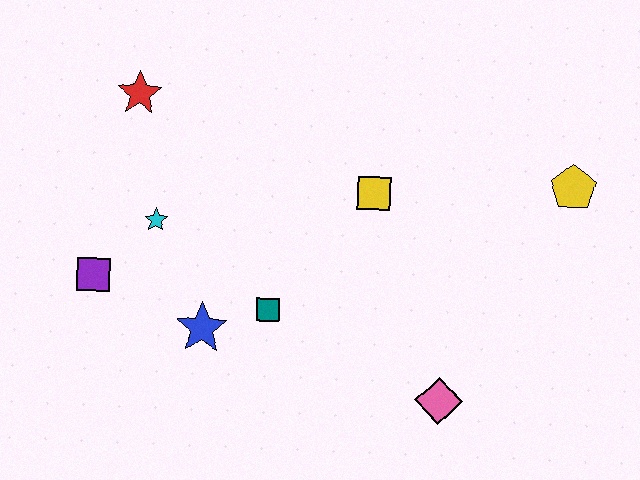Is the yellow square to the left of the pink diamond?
Yes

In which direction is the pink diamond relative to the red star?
The pink diamond is to the right of the red star.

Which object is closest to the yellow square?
The teal square is closest to the yellow square.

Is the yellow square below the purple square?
No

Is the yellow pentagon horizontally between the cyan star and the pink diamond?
No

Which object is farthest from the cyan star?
The yellow pentagon is farthest from the cyan star.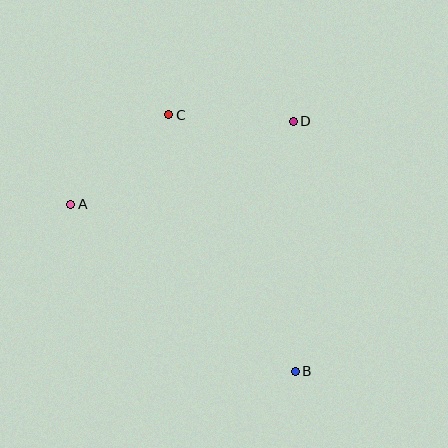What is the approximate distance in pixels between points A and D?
The distance between A and D is approximately 238 pixels.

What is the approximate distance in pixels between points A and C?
The distance between A and C is approximately 133 pixels.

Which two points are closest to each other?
Points C and D are closest to each other.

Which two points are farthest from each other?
Points B and C are farthest from each other.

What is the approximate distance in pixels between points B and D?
The distance between B and D is approximately 250 pixels.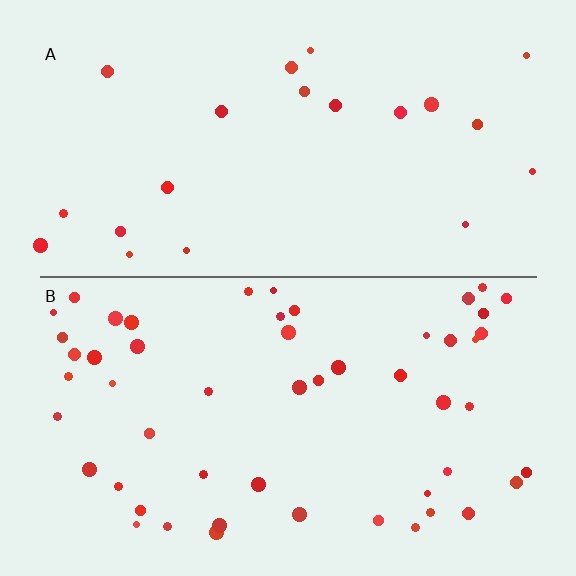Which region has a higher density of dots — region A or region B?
B (the bottom).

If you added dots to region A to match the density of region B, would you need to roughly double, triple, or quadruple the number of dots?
Approximately triple.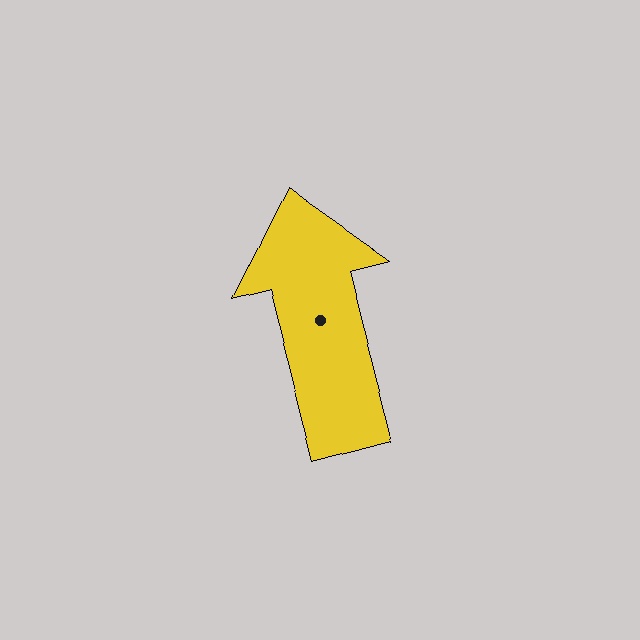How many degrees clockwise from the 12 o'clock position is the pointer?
Approximately 346 degrees.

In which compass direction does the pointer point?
North.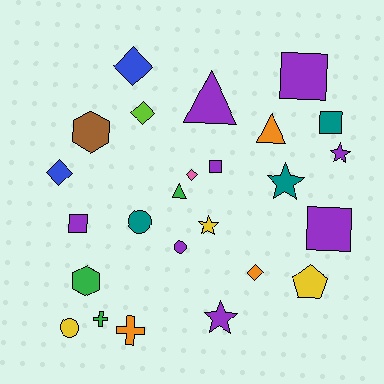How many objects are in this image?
There are 25 objects.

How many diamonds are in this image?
There are 5 diamonds.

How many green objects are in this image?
There are 3 green objects.